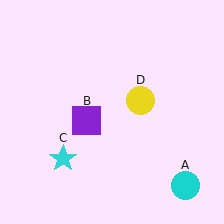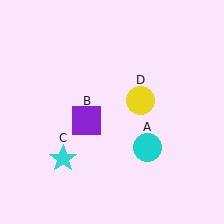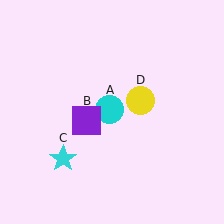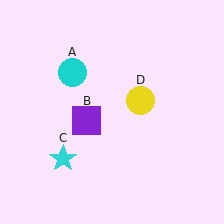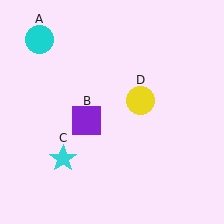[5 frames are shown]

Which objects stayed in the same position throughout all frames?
Purple square (object B) and cyan star (object C) and yellow circle (object D) remained stationary.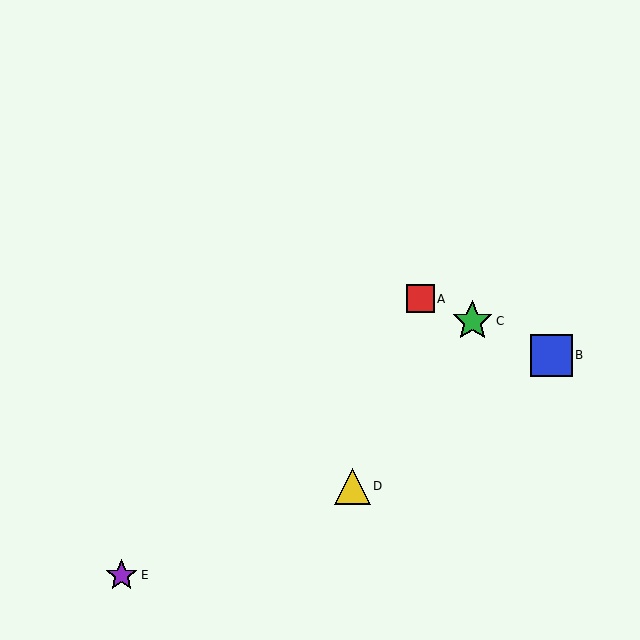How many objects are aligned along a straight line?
3 objects (A, B, C) are aligned along a straight line.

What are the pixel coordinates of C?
Object C is at (472, 321).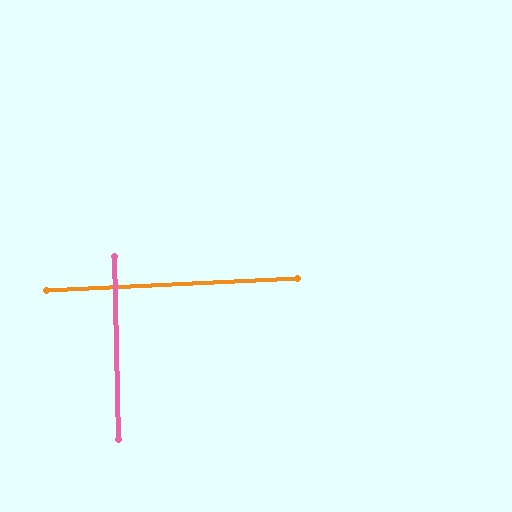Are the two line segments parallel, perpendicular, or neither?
Perpendicular — they meet at approximately 88°.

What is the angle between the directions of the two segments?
Approximately 88 degrees.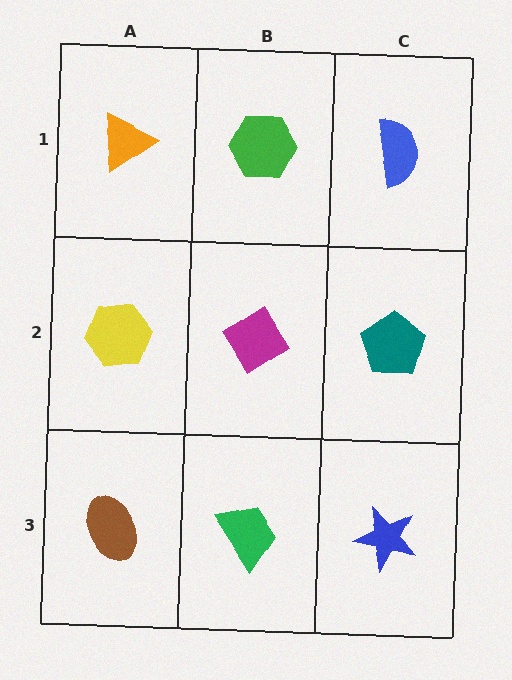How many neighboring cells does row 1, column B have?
3.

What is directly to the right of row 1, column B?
A blue semicircle.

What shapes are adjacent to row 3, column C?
A teal pentagon (row 2, column C), a green trapezoid (row 3, column B).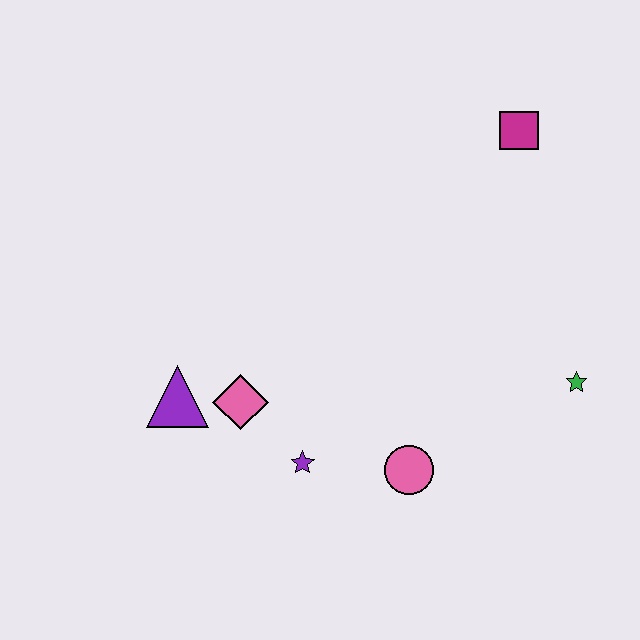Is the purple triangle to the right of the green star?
No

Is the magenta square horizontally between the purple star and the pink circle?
No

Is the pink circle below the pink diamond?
Yes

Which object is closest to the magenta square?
The green star is closest to the magenta square.